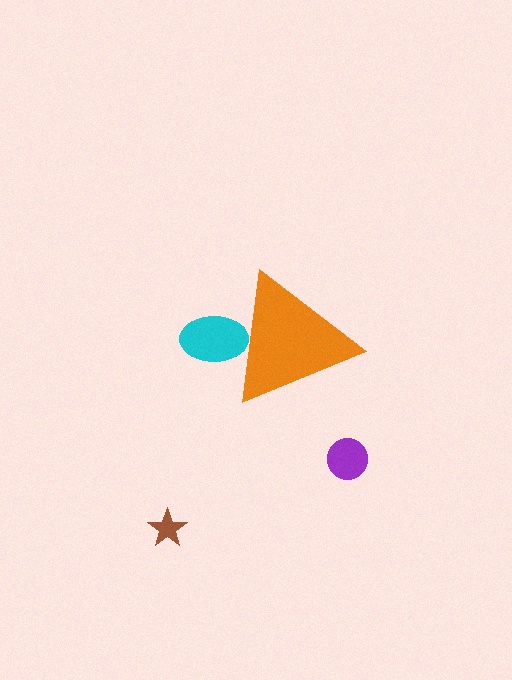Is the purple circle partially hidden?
No, the purple circle is fully visible.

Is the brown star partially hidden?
No, the brown star is fully visible.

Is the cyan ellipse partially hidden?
Yes, the cyan ellipse is partially hidden behind the orange triangle.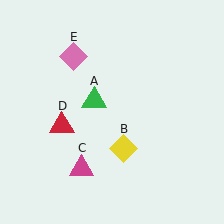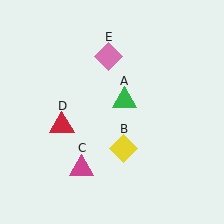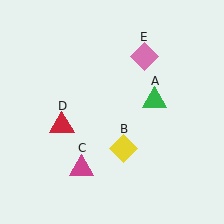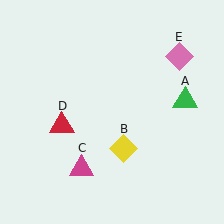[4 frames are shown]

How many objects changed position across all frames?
2 objects changed position: green triangle (object A), pink diamond (object E).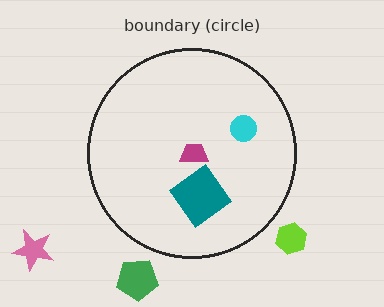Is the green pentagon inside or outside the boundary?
Outside.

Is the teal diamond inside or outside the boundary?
Inside.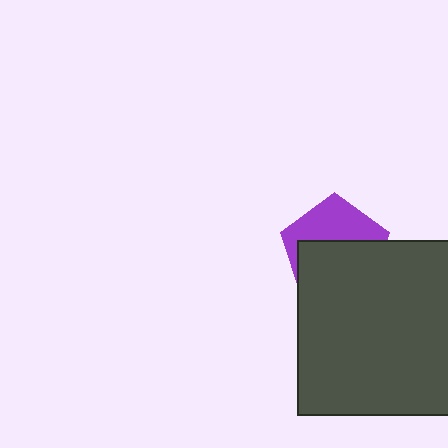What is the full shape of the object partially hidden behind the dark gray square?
The partially hidden object is a purple pentagon.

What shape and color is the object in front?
The object in front is a dark gray square.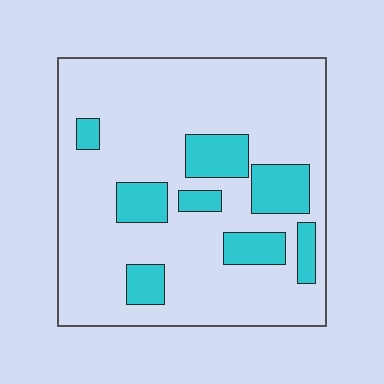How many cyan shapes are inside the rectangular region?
8.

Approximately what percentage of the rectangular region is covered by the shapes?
Approximately 20%.